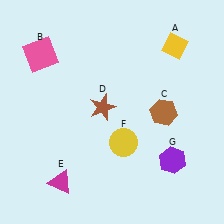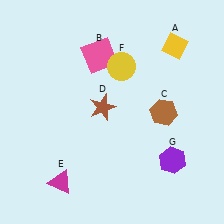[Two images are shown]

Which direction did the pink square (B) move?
The pink square (B) moved right.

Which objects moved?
The objects that moved are: the pink square (B), the yellow circle (F).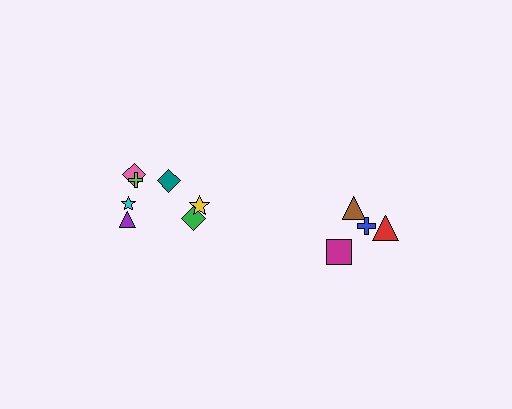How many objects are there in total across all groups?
There are 11 objects.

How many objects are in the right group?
There are 4 objects.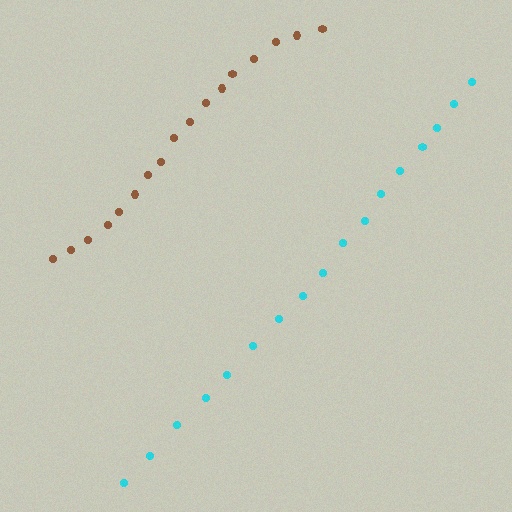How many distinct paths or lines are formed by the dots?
There are 2 distinct paths.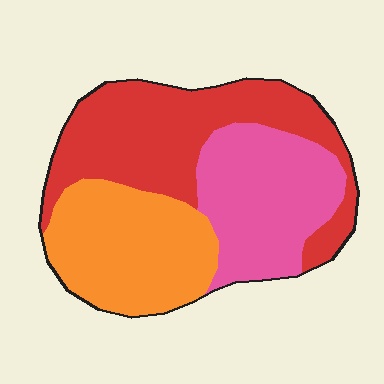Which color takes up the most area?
Red, at roughly 40%.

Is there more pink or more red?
Red.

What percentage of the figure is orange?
Orange covers 31% of the figure.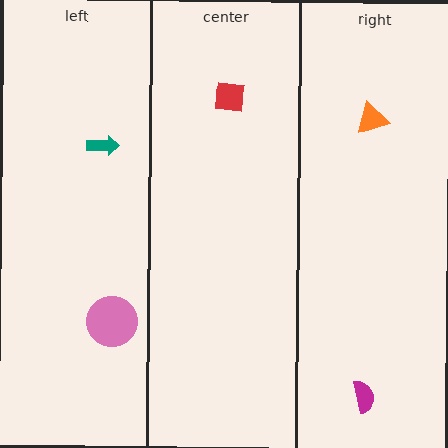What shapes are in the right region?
The orange triangle, the magenta semicircle.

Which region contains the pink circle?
The left region.